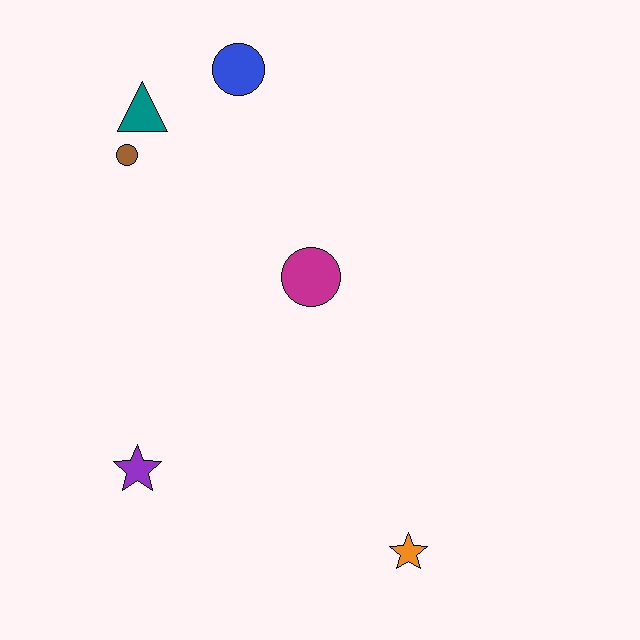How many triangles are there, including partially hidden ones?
There is 1 triangle.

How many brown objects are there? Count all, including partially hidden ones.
There is 1 brown object.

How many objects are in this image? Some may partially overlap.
There are 6 objects.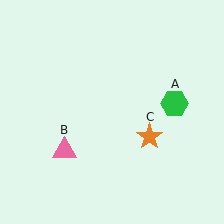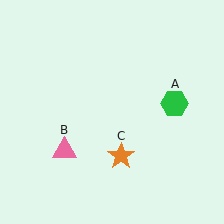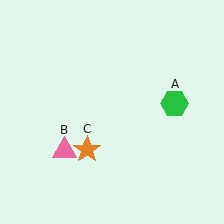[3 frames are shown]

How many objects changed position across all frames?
1 object changed position: orange star (object C).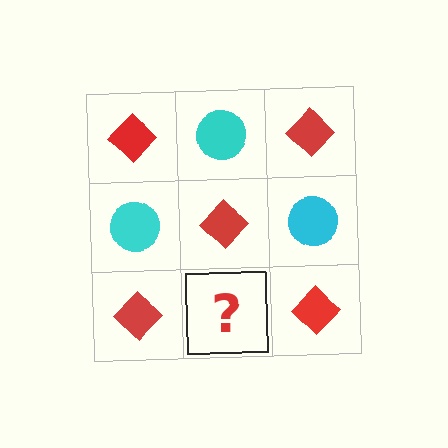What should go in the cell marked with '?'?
The missing cell should contain a cyan circle.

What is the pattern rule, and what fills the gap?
The rule is that it alternates red diamond and cyan circle in a checkerboard pattern. The gap should be filled with a cyan circle.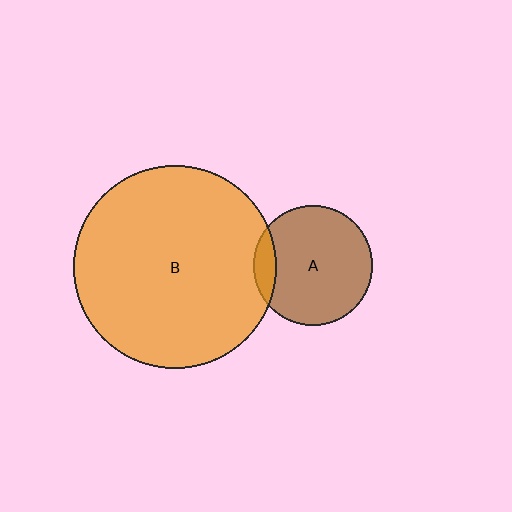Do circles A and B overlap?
Yes.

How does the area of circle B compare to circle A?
Approximately 2.9 times.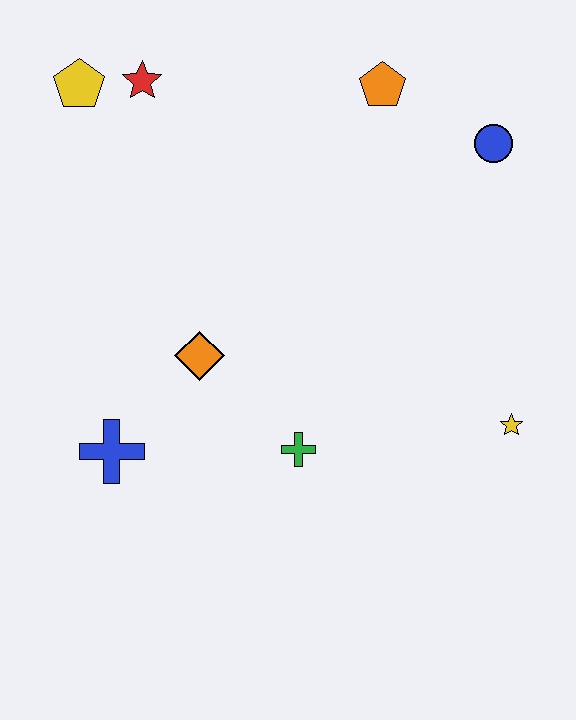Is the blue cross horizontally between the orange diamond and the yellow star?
No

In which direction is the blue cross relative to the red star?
The blue cross is below the red star.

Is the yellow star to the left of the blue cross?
No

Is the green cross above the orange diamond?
No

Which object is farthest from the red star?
The yellow star is farthest from the red star.